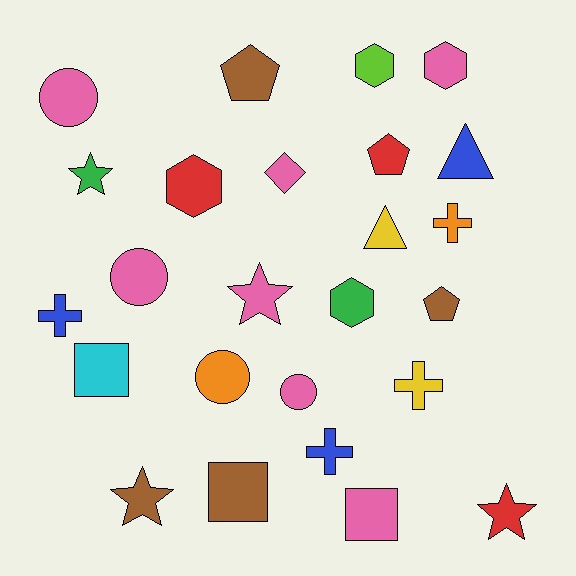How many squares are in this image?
There are 3 squares.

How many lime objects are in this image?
There is 1 lime object.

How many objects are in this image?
There are 25 objects.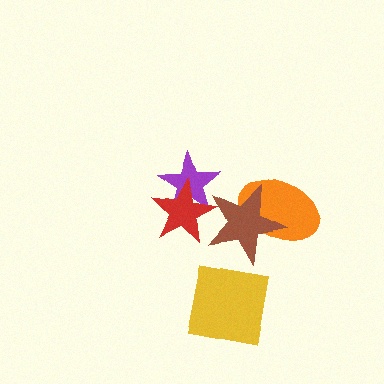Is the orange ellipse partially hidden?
Yes, it is partially covered by another shape.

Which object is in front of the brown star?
The red star is in front of the brown star.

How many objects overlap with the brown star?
2 objects overlap with the brown star.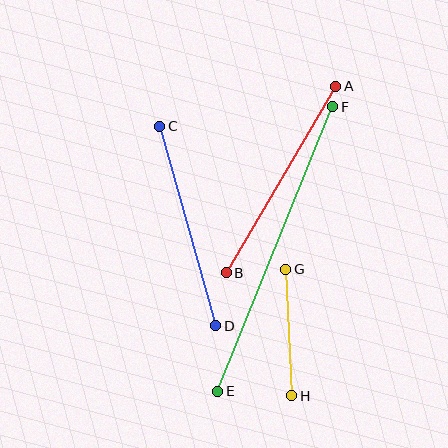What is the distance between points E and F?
The distance is approximately 307 pixels.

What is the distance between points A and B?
The distance is approximately 216 pixels.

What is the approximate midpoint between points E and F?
The midpoint is at approximately (275, 249) pixels.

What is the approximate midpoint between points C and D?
The midpoint is at approximately (188, 226) pixels.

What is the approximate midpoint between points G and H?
The midpoint is at approximately (289, 332) pixels.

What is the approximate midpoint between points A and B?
The midpoint is at approximately (281, 179) pixels.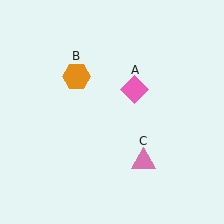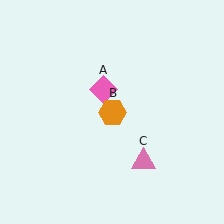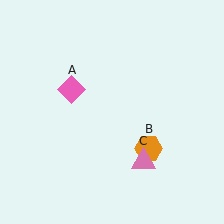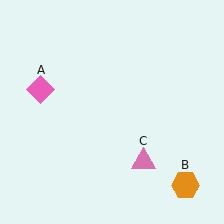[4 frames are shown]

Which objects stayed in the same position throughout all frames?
Pink triangle (object C) remained stationary.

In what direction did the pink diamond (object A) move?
The pink diamond (object A) moved left.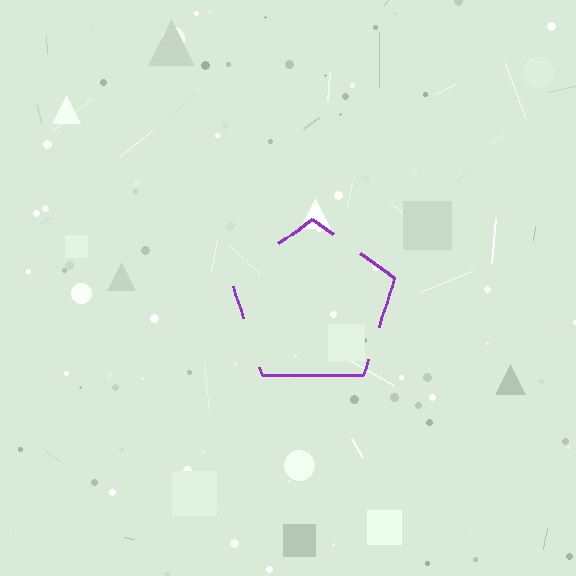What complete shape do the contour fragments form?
The contour fragments form a pentagon.